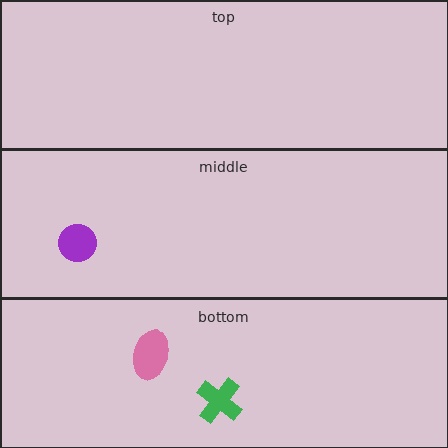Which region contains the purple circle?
The middle region.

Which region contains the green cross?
The bottom region.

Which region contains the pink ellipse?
The bottom region.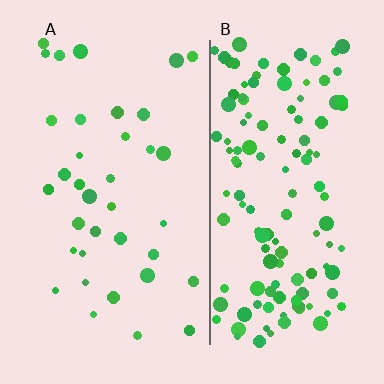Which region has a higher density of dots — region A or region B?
B (the right).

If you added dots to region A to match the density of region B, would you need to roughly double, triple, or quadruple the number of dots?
Approximately quadruple.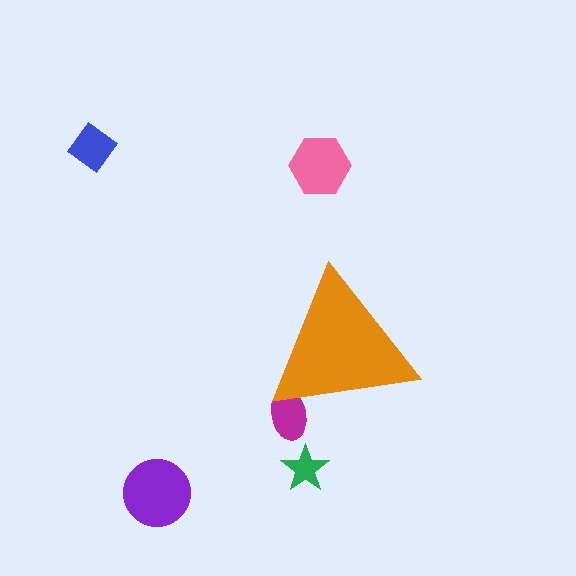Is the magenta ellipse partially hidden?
Yes, the magenta ellipse is partially hidden behind the orange triangle.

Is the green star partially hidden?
No, the green star is fully visible.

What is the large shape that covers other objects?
An orange triangle.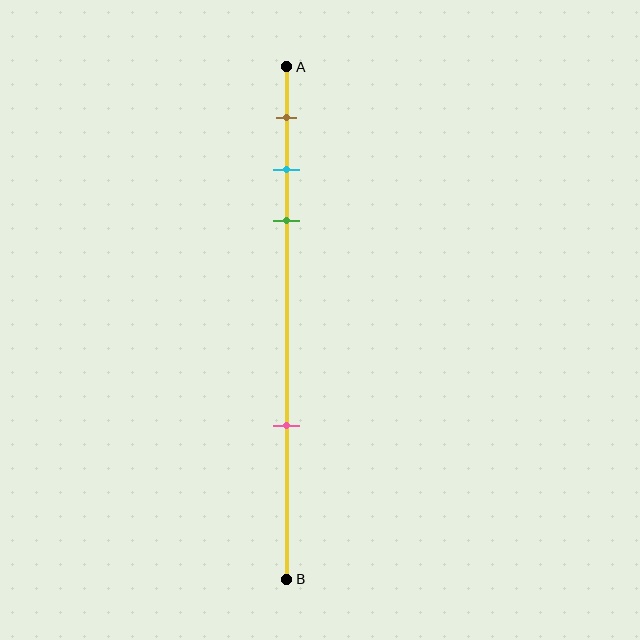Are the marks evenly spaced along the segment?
No, the marks are not evenly spaced.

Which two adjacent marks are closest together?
The cyan and green marks are the closest adjacent pair.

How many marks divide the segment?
There are 4 marks dividing the segment.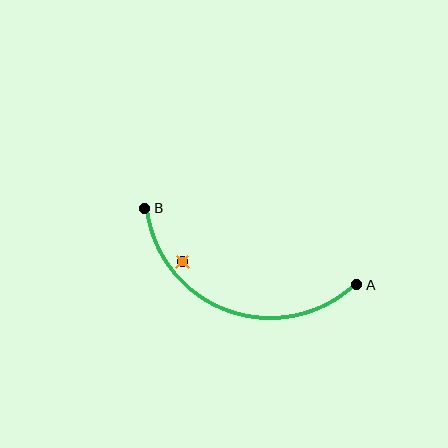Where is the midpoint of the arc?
The arc midpoint is the point on the curve farthest from the straight line joining A and B. It sits below that line.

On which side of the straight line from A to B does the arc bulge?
The arc bulges below the straight line connecting A and B.